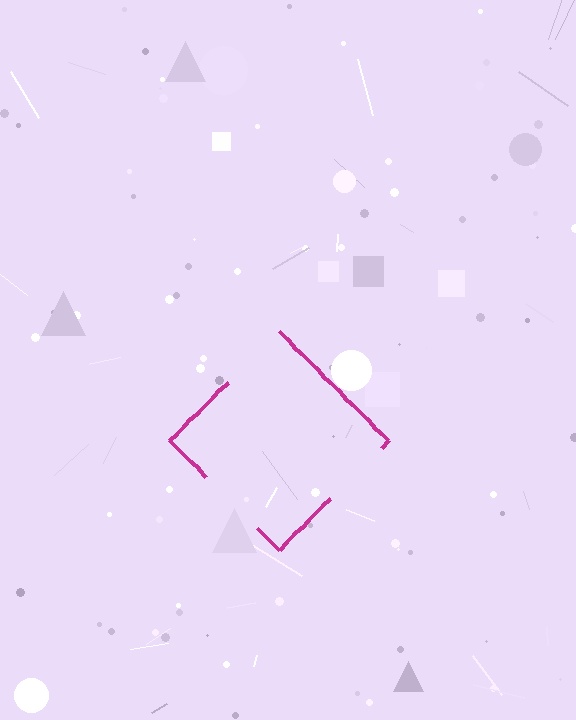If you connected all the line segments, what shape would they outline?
They would outline a diamond.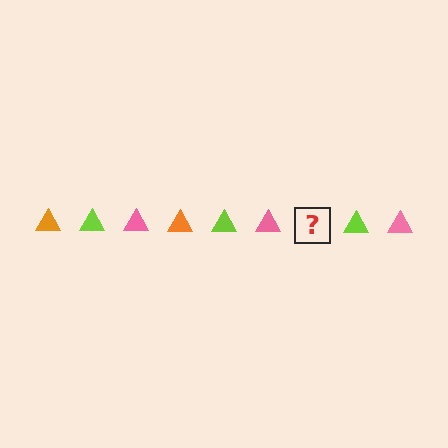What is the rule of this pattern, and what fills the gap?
The rule is that the pattern cycles through orange, lime, pink triangles. The gap should be filled with an orange triangle.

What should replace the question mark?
The question mark should be replaced with an orange triangle.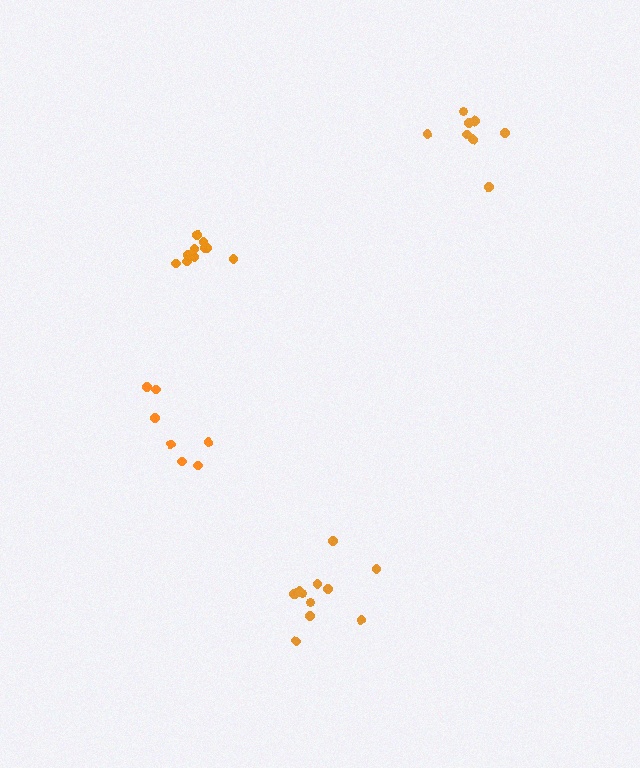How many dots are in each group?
Group 1: 10 dots, Group 2: 11 dots, Group 3: 9 dots, Group 4: 7 dots (37 total).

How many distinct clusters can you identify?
There are 4 distinct clusters.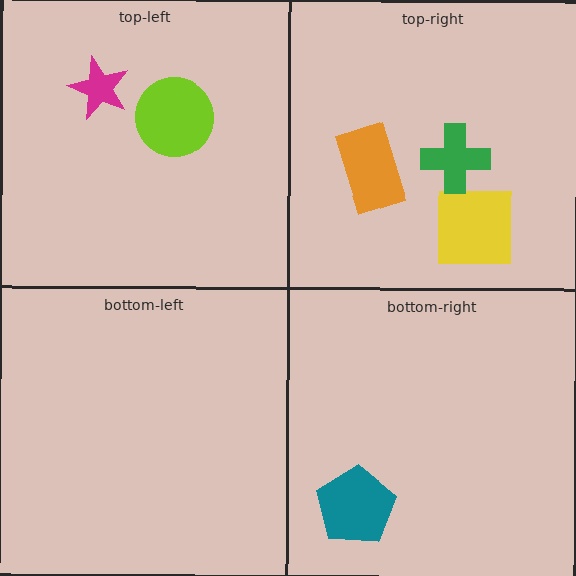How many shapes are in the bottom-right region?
1.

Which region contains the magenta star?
The top-left region.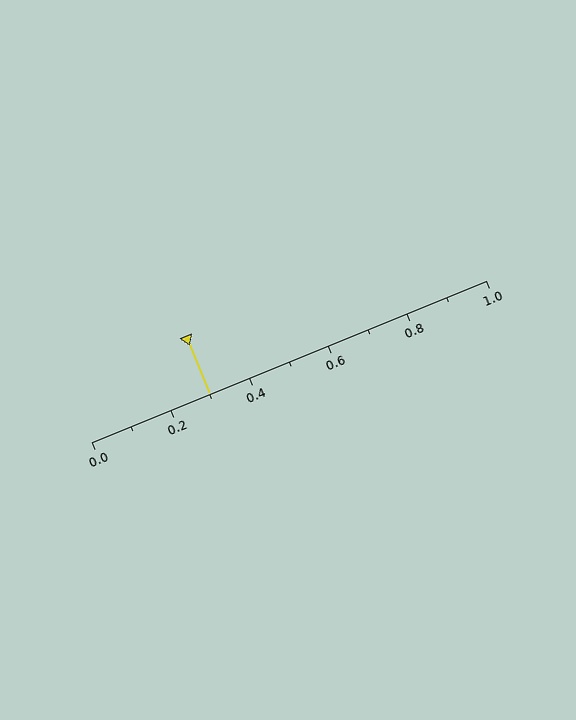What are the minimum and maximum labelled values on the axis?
The axis runs from 0.0 to 1.0.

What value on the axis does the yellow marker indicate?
The marker indicates approximately 0.3.